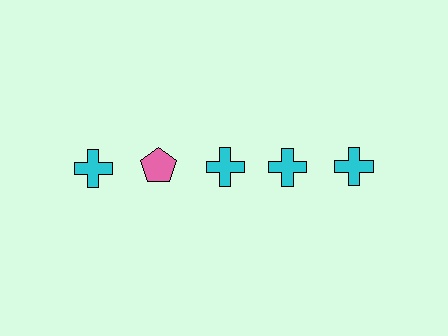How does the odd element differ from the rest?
It differs in both color (pink instead of cyan) and shape (pentagon instead of cross).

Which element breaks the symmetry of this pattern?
The pink pentagon in the top row, second from left column breaks the symmetry. All other shapes are cyan crosses.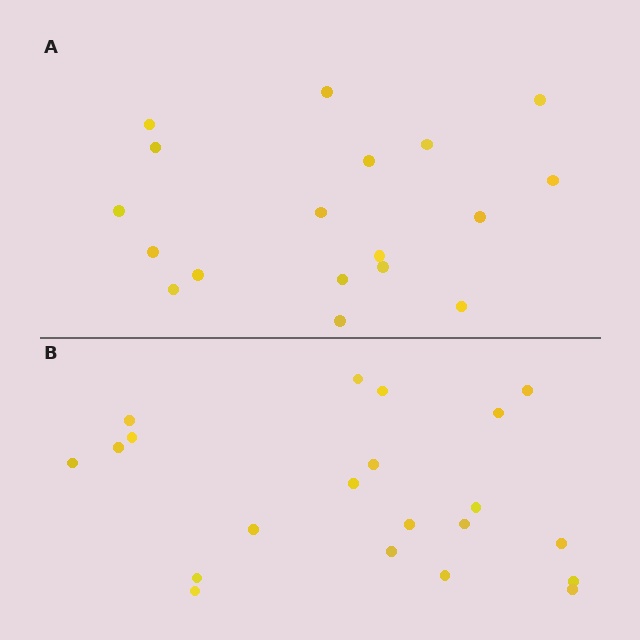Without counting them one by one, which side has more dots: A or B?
Region B (the bottom region) has more dots.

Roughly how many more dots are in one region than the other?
Region B has just a few more — roughly 2 or 3 more dots than region A.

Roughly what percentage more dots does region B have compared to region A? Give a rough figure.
About 15% more.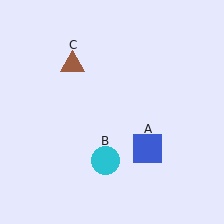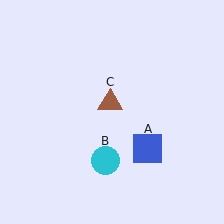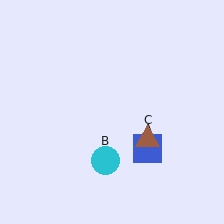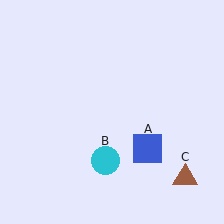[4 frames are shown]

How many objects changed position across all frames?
1 object changed position: brown triangle (object C).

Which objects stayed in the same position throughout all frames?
Blue square (object A) and cyan circle (object B) remained stationary.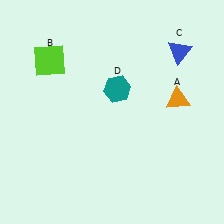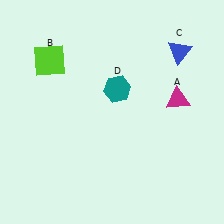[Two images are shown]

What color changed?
The triangle (A) changed from orange in Image 1 to magenta in Image 2.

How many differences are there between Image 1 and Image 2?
There is 1 difference between the two images.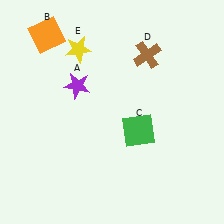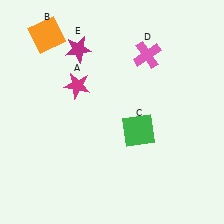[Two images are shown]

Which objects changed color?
A changed from purple to magenta. D changed from brown to pink. E changed from yellow to magenta.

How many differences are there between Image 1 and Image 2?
There are 3 differences between the two images.